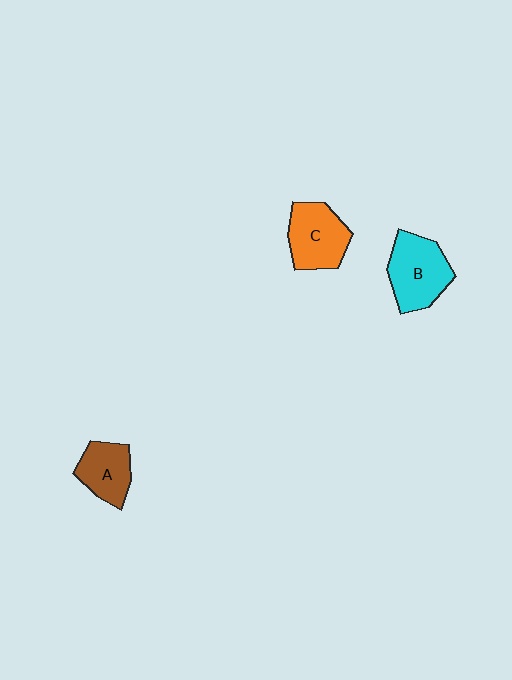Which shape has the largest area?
Shape B (cyan).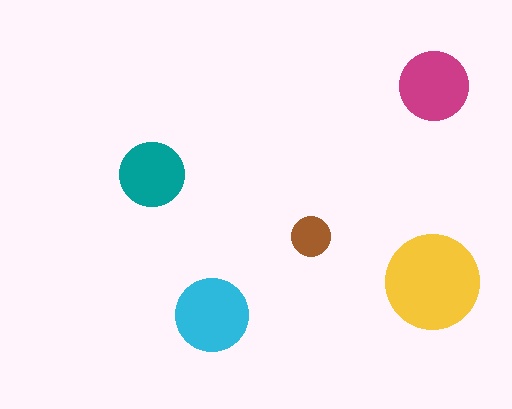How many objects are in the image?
There are 5 objects in the image.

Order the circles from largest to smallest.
the yellow one, the cyan one, the magenta one, the teal one, the brown one.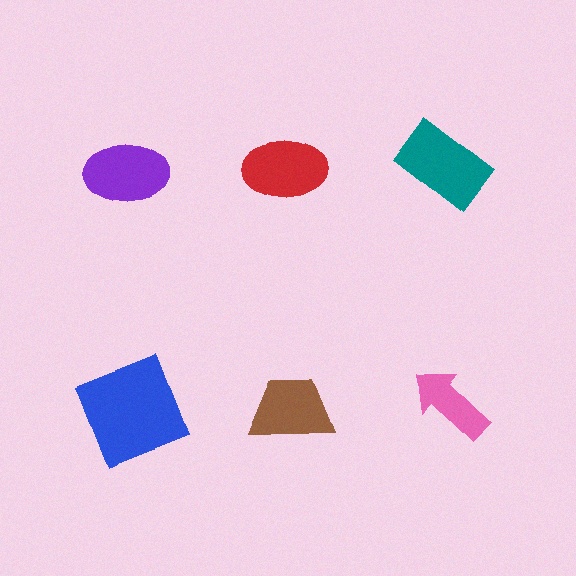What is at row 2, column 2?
A brown trapezoid.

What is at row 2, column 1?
A blue square.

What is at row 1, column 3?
A teal rectangle.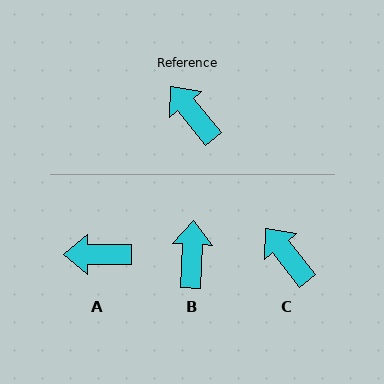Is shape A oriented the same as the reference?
No, it is off by about 52 degrees.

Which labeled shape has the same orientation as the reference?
C.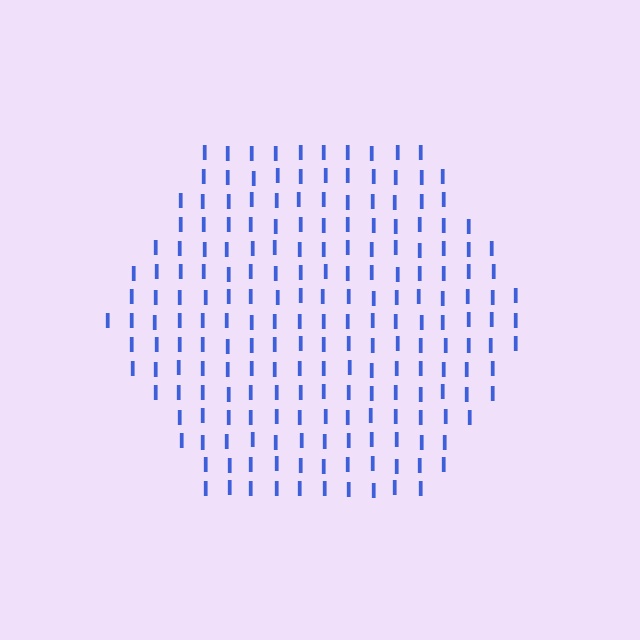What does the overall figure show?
The overall figure shows a hexagon.